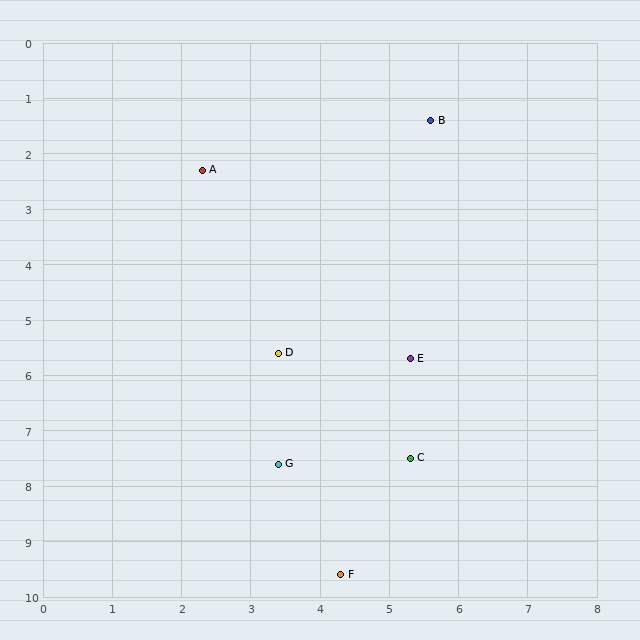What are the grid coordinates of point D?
Point D is at approximately (3.4, 5.6).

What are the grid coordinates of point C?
Point C is at approximately (5.3, 7.5).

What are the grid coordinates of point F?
Point F is at approximately (4.3, 9.6).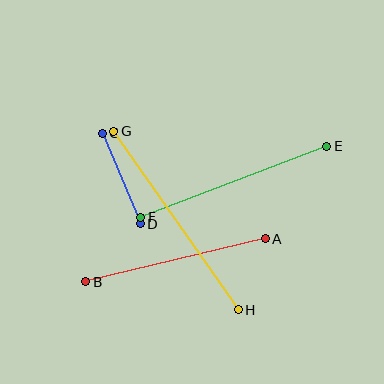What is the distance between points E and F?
The distance is approximately 199 pixels.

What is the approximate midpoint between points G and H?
The midpoint is at approximately (176, 221) pixels.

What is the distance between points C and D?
The distance is approximately 98 pixels.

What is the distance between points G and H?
The distance is approximately 217 pixels.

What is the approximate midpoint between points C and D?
The midpoint is at approximately (121, 178) pixels.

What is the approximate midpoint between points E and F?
The midpoint is at approximately (234, 182) pixels.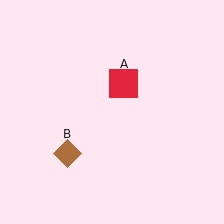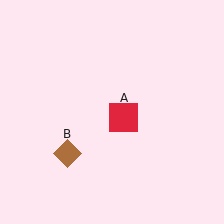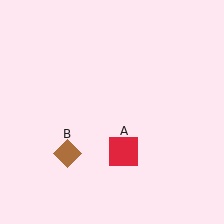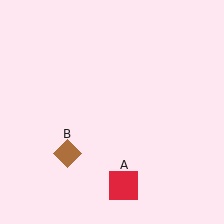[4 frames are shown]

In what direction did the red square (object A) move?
The red square (object A) moved down.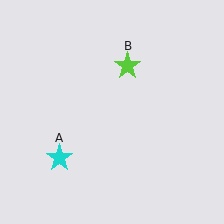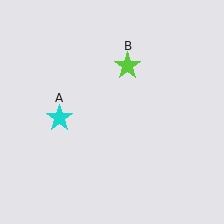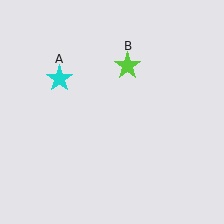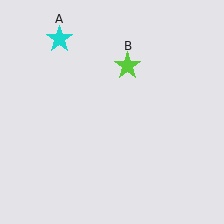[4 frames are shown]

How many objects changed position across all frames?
1 object changed position: cyan star (object A).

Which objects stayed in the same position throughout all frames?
Lime star (object B) remained stationary.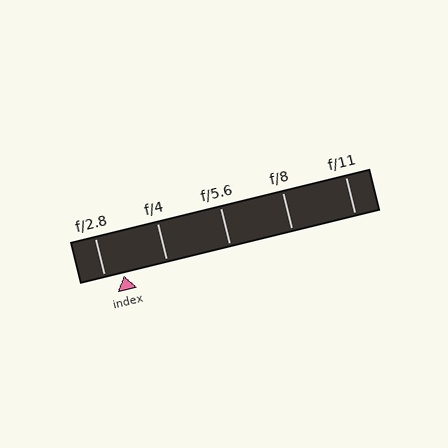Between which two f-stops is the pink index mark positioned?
The index mark is between f/2.8 and f/4.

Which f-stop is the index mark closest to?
The index mark is closest to f/2.8.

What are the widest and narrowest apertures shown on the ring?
The widest aperture shown is f/2.8 and the narrowest is f/11.